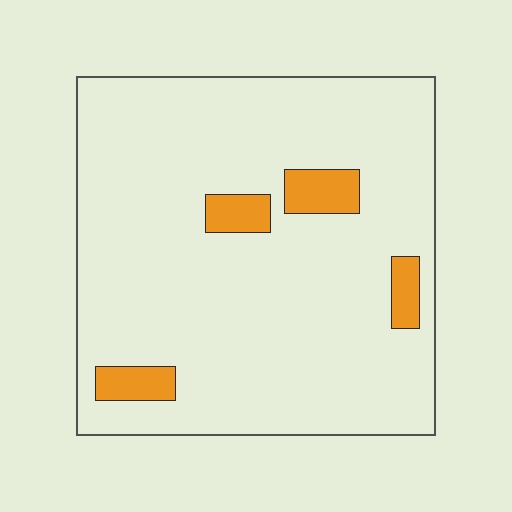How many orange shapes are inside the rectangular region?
4.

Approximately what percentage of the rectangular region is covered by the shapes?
Approximately 10%.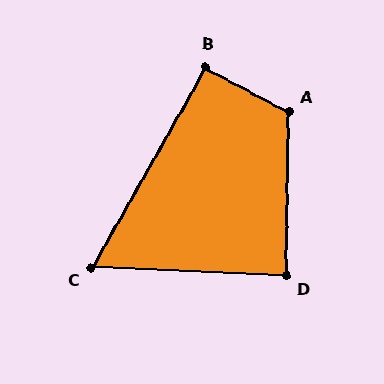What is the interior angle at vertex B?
Approximately 91 degrees (approximately right).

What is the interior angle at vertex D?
Approximately 89 degrees (approximately right).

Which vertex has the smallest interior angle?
C, at approximately 63 degrees.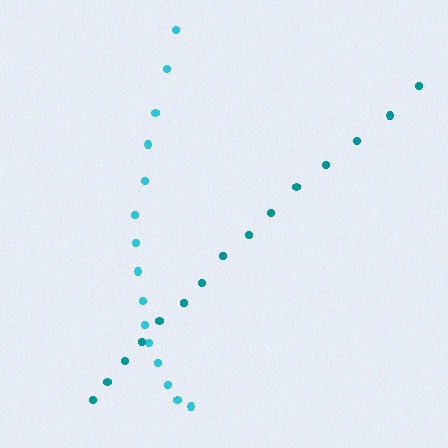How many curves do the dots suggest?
There are 2 distinct paths.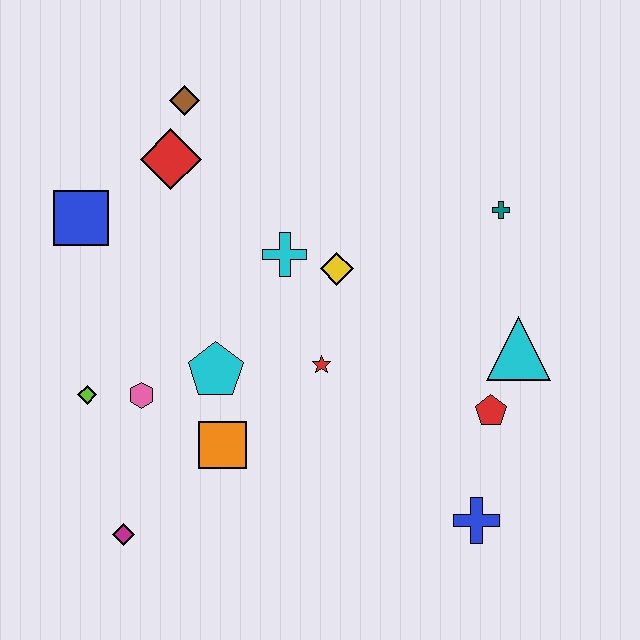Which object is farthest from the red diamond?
The blue cross is farthest from the red diamond.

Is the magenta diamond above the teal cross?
No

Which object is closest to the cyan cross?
The yellow diamond is closest to the cyan cross.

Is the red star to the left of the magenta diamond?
No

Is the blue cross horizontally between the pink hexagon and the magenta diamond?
No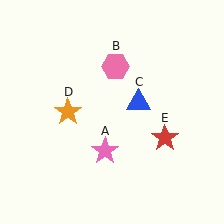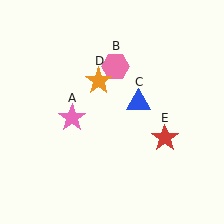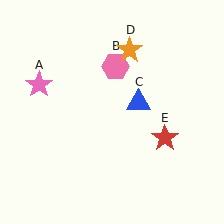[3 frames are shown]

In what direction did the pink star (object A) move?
The pink star (object A) moved up and to the left.